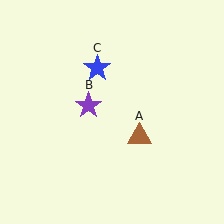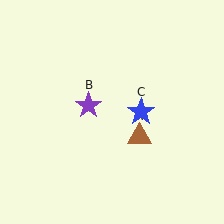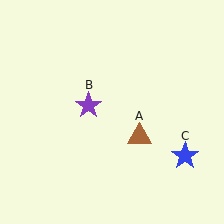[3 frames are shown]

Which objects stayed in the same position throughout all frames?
Brown triangle (object A) and purple star (object B) remained stationary.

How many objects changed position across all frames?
1 object changed position: blue star (object C).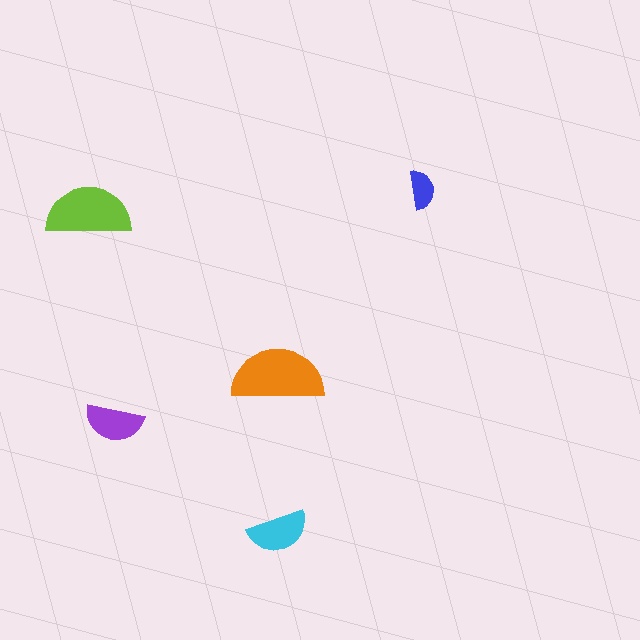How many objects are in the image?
There are 5 objects in the image.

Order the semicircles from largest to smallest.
the orange one, the lime one, the cyan one, the purple one, the blue one.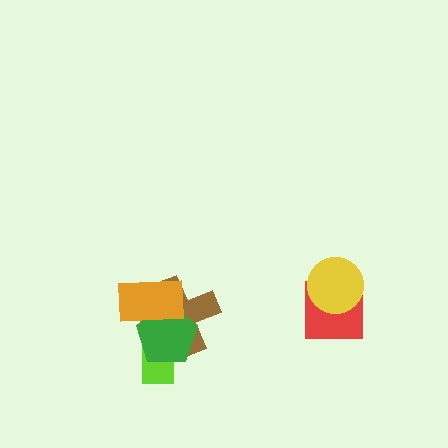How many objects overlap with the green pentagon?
3 objects overlap with the green pentagon.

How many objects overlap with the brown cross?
3 objects overlap with the brown cross.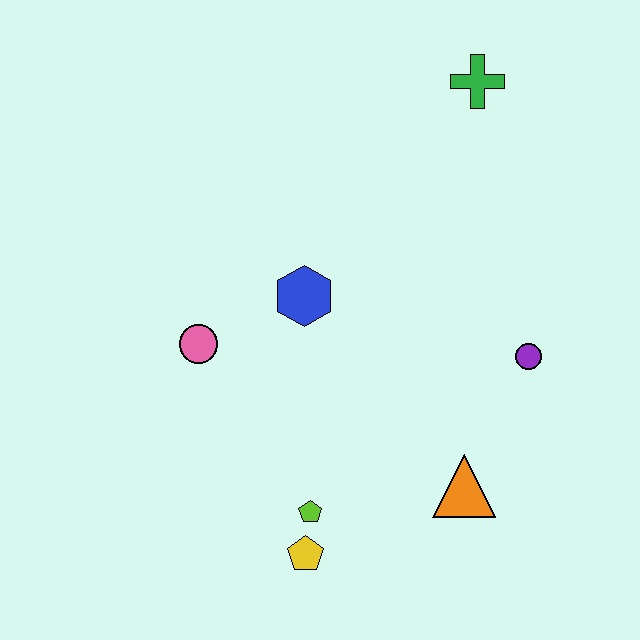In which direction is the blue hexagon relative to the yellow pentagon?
The blue hexagon is above the yellow pentagon.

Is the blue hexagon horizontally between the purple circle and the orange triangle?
No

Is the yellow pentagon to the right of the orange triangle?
No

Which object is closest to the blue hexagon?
The pink circle is closest to the blue hexagon.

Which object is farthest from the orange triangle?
The green cross is farthest from the orange triangle.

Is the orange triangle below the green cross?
Yes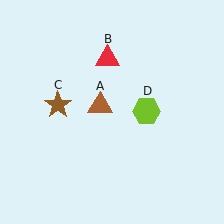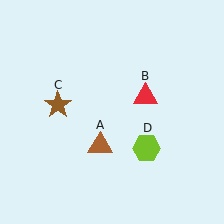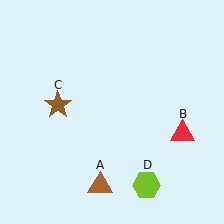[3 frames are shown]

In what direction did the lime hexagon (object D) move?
The lime hexagon (object D) moved down.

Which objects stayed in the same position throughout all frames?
Brown star (object C) remained stationary.